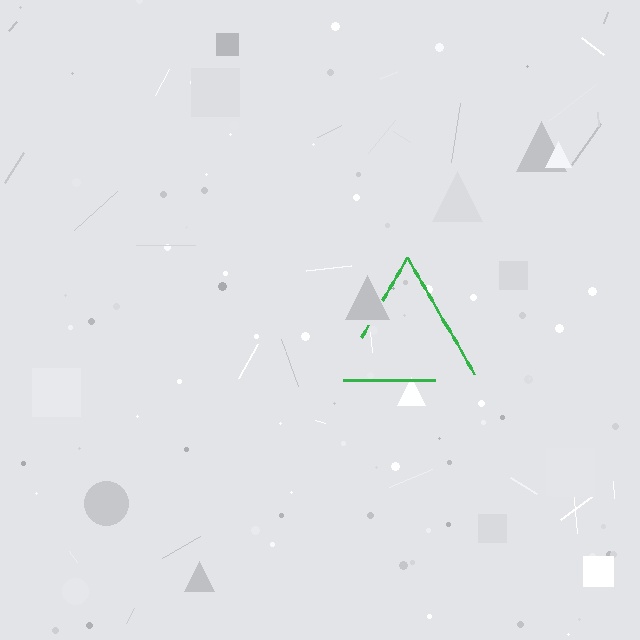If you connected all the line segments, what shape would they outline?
They would outline a triangle.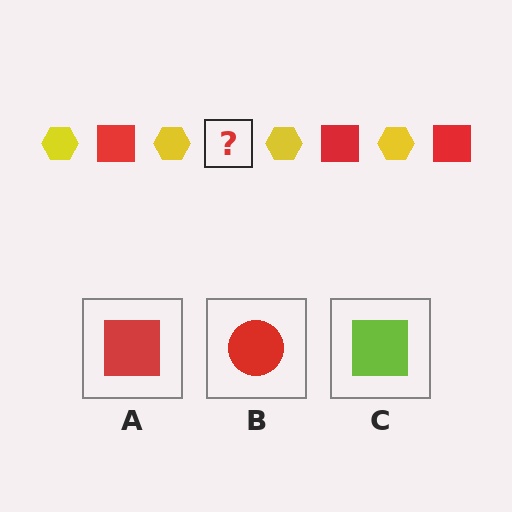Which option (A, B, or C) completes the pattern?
A.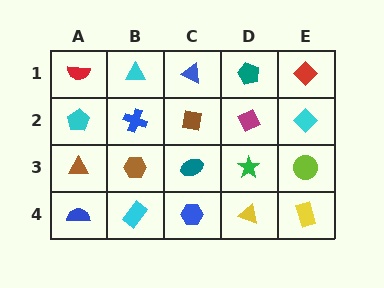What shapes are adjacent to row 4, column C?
A teal ellipse (row 3, column C), a cyan rectangle (row 4, column B), a yellow triangle (row 4, column D).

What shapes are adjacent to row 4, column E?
A lime circle (row 3, column E), a yellow triangle (row 4, column D).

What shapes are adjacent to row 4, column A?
A brown triangle (row 3, column A), a cyan rectangle (row 4, column B).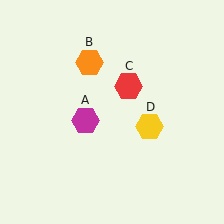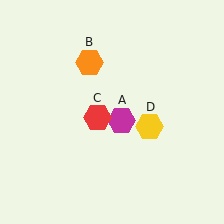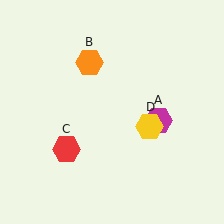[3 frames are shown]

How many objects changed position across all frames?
2 objects changed position: magenta hexagon (object A), red hexagon (object C).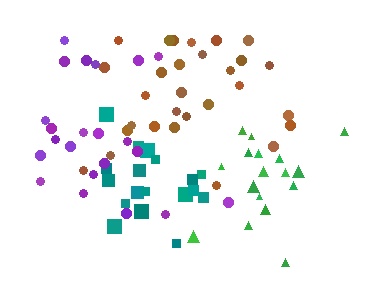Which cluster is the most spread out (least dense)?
Green.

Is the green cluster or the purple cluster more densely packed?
Purple.